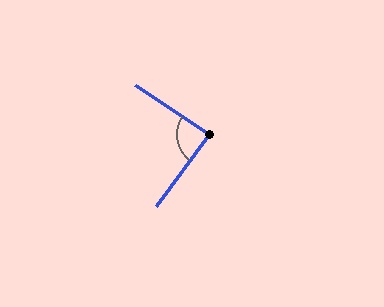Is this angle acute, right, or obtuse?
It is approximately a right angle.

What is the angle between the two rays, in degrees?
Approximately 87 degrees.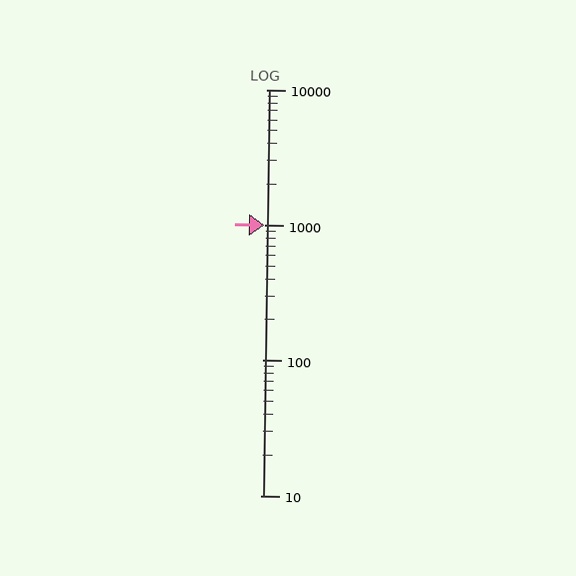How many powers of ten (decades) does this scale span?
The scale spans 3 decades, from 10 to 10000.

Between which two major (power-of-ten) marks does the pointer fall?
The pointer is between 100 and 1000.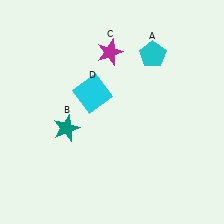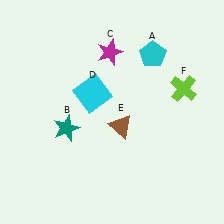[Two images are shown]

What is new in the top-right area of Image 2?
A lime cross (F) was added in the top-right area of Image 2.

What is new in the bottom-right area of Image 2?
A brown triangle (E) was added in the bottom-right area of Image 2.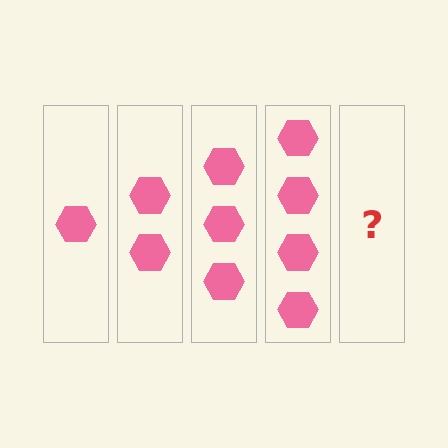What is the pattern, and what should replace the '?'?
The pattern is that each step adds one more hexagon. The '?' should be 5 hexagons.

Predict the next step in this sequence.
The next step is 5 hexagons.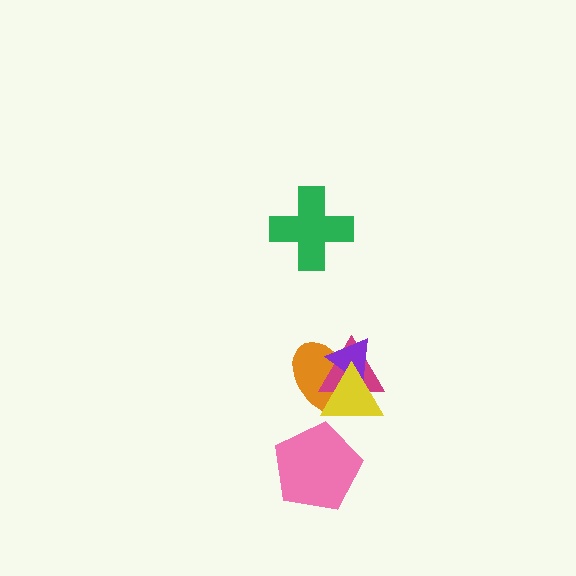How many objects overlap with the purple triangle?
3 objects overlap with the purple triangle.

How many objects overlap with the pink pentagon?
0 objects overlap with the pink pentagon.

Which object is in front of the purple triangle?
The yellow triangle is in front of the purple triangle.